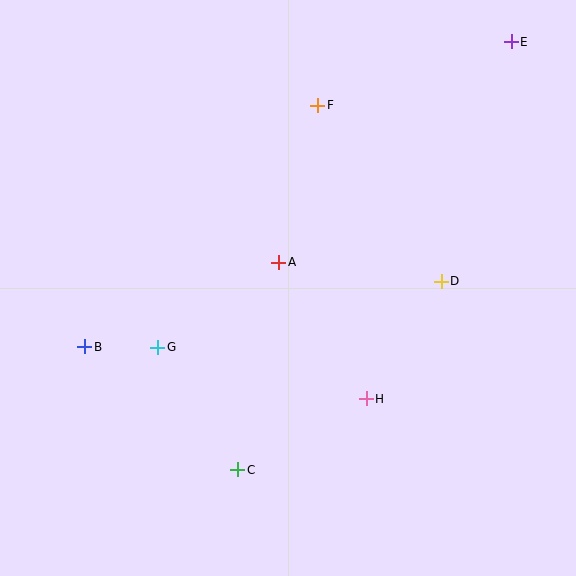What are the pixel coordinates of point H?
Point H is at (366, 399).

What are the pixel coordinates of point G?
Point G is at (158, 347).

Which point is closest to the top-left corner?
Point F is closest to the top-left corner.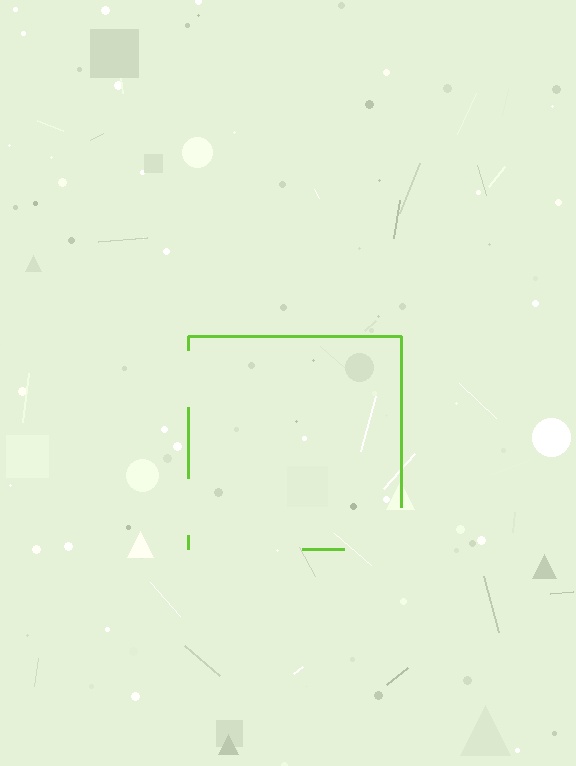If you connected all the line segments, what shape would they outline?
They would outline a square.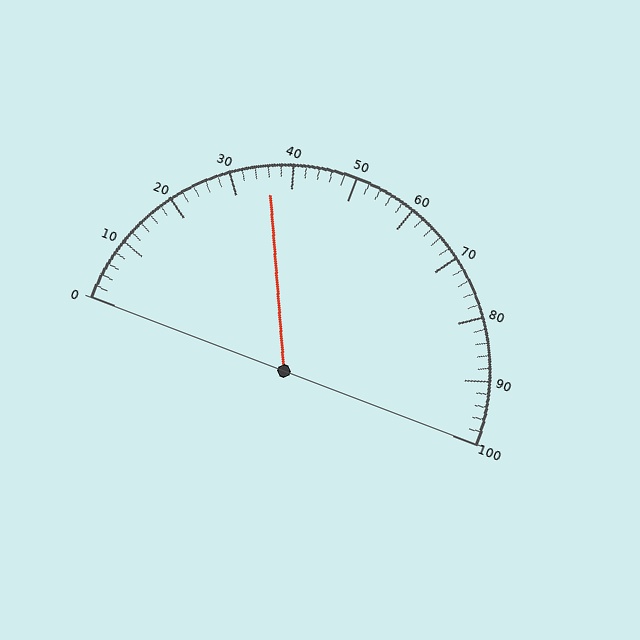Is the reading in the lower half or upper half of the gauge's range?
The reading is in the lower half of the range (0 to 100).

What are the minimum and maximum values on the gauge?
The gauge ranges from 0 to 100.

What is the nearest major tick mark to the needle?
The nearest major tick mark is 40.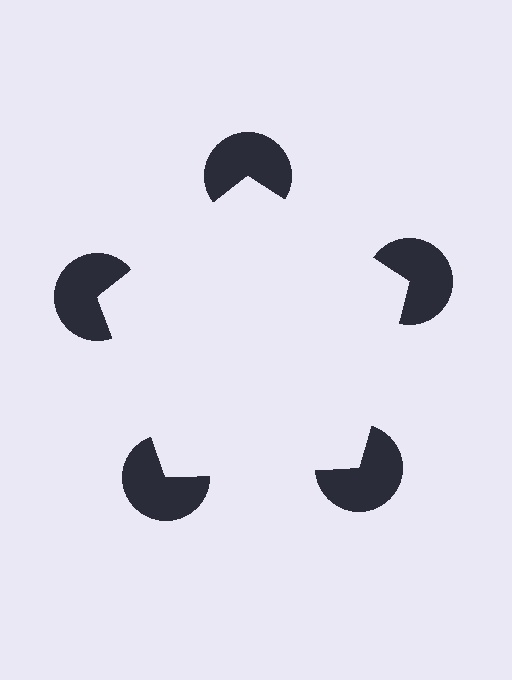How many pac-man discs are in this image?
There are 5 — one at each vertex of the illusory pentagon.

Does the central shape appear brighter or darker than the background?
It typically appears slightly brighter than the background, even though no actual brightness change is drawn.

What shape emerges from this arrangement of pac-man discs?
An illusory pentagon — its edges are inferred from the aligned wedge cuts in the pac-man discs, not physically drawn.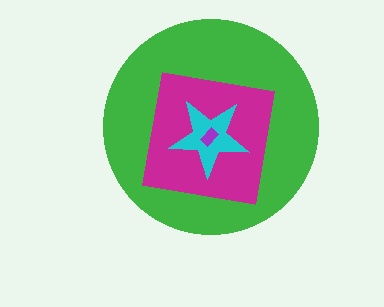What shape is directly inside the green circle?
The magenta square.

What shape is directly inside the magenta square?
The cyan star.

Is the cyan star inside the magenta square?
Yes.